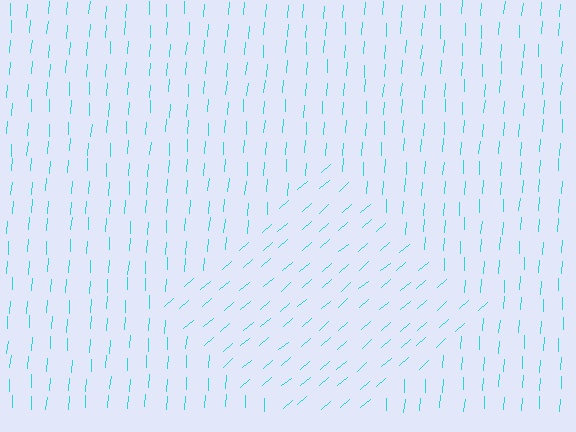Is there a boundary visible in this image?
Yes, there is a texture boundary formed by a change in line orientation.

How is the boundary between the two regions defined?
The boundary is defined purely by a change in line orientation (approximately 45 degrees difference). All lines are the same color and thickness.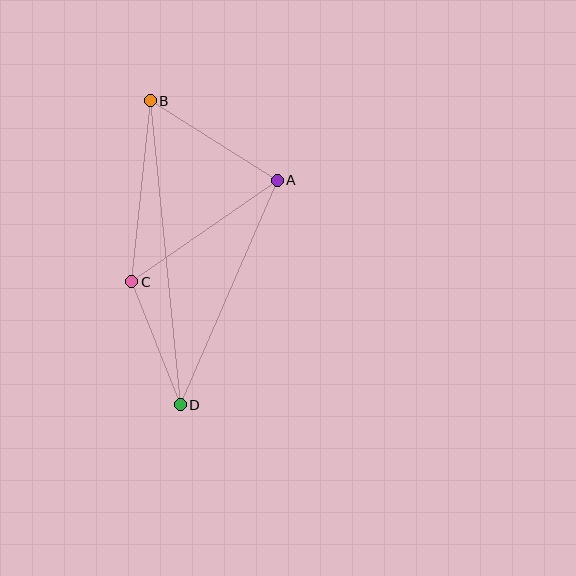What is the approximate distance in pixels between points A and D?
The distance between A and D is approximately 245 pixels.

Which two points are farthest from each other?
Points B and D are farthest from each other.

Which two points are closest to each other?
Points C and D are closest to each other.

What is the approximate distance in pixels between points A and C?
The distance between A and C is approximately 177 pixels.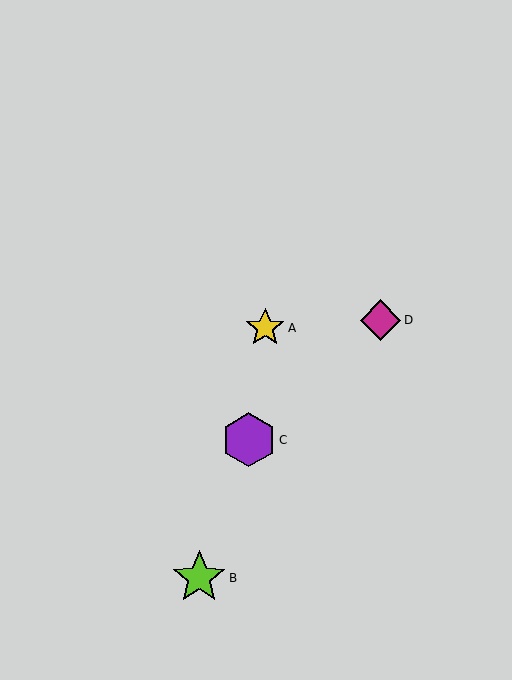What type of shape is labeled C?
Shape C is a purple hexagon.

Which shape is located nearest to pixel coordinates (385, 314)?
The magenta diamond (labeled D) at (381, 320) is nearest to that location.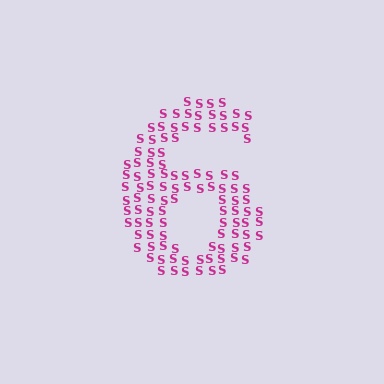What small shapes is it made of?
It is made of small letter S's.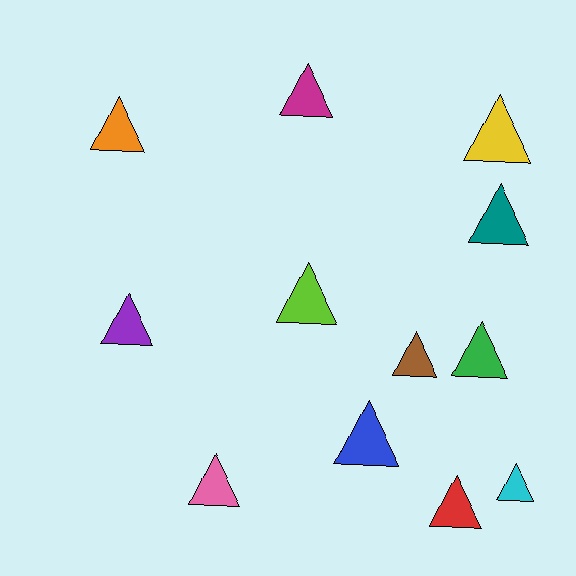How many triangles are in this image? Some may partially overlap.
There are 12 triangles.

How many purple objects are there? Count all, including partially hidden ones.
There is 1 purple object.